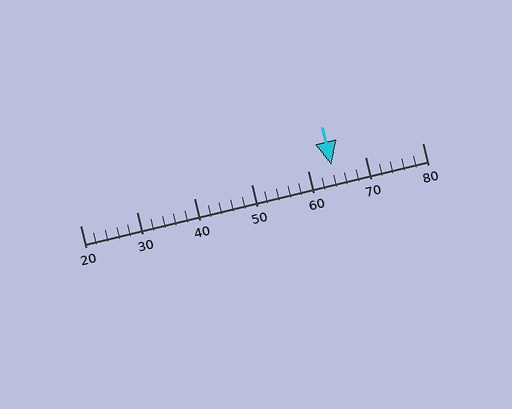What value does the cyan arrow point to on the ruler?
The cyan arrow points to approximately 64.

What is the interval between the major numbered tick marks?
The major tick marks are spaced 10 units apart.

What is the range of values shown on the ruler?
The ruler shows values from 20 to 80.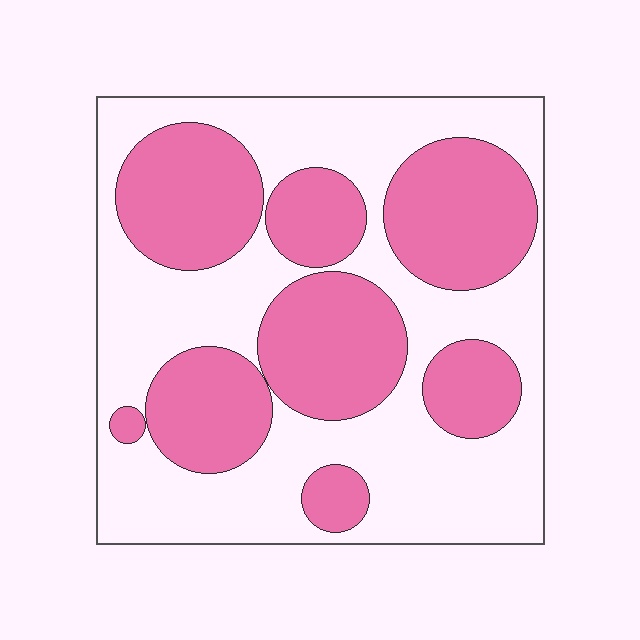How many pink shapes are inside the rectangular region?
8.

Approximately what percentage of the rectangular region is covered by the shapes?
Approximately 45%.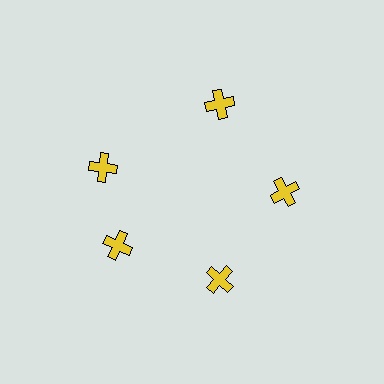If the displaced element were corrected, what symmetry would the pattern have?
It would have 5-fold rotational symmetry — the pattern would map onto itself every 72 degrees.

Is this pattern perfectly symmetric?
No. The 5 yellow crosses are arranged in a ring, but one element near the 10 o'clock position is rotated out of alignment along the ring, breaking the 5-fold rotational symmetry.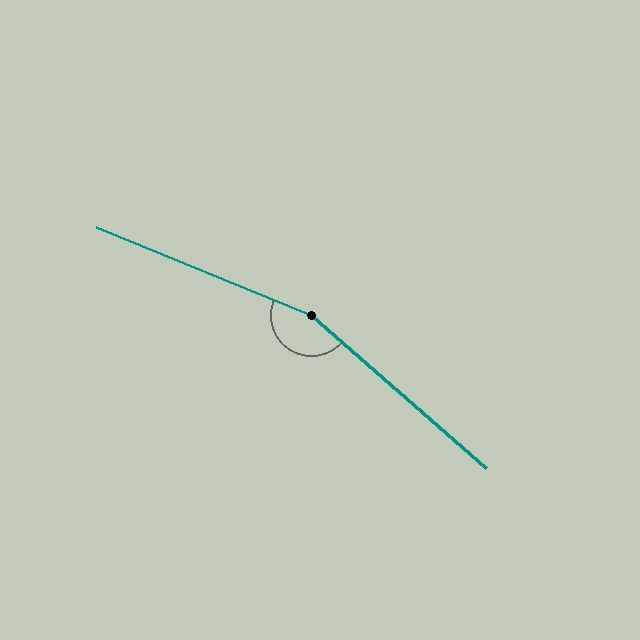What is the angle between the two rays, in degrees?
Approximately 161 degrees.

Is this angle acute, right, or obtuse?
It is obtuse.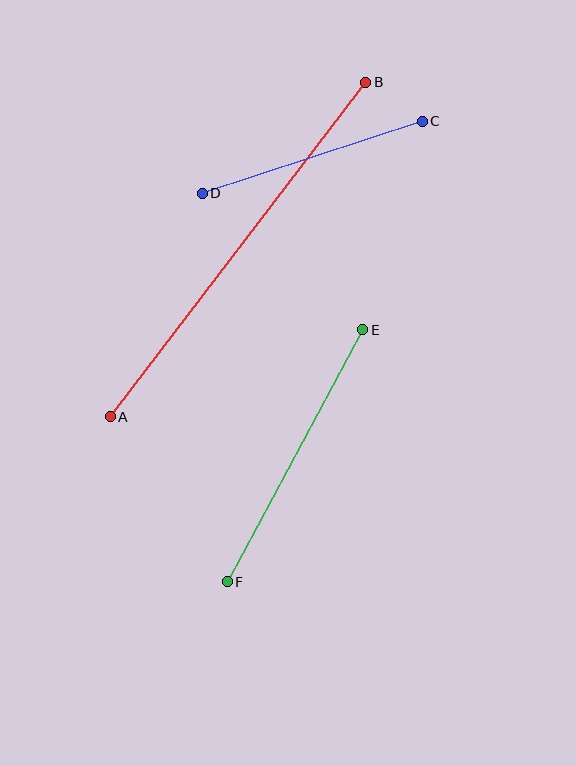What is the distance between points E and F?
The distance is approximately 286 pixels.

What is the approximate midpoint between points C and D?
The midpoint is at approximately (312, 157) pixels.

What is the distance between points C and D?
The distance is approximately 231 pixels.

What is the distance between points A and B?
The distance is approximately 421 pixels.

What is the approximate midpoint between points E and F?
The midpoint is at approximately (295, 456) pixels.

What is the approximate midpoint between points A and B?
The midpoint is at approximately (238, 249) pixels.